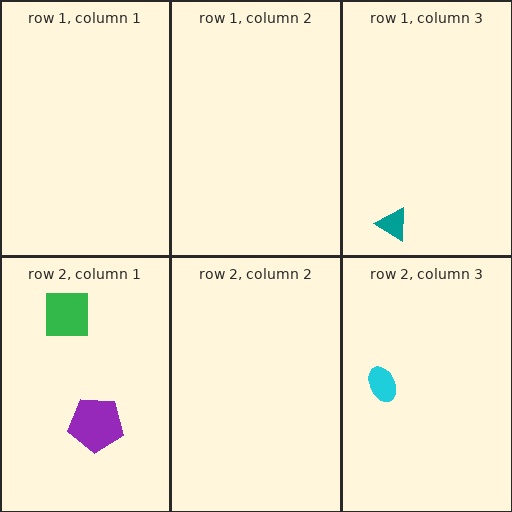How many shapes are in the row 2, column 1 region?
2.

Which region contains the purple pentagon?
The row 2, column 1 region.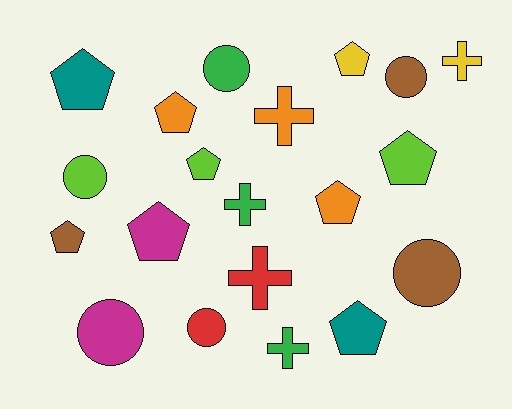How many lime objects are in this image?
There are 3 lime objects.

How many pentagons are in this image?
There are 9 pentagons.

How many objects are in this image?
There are 20 objects.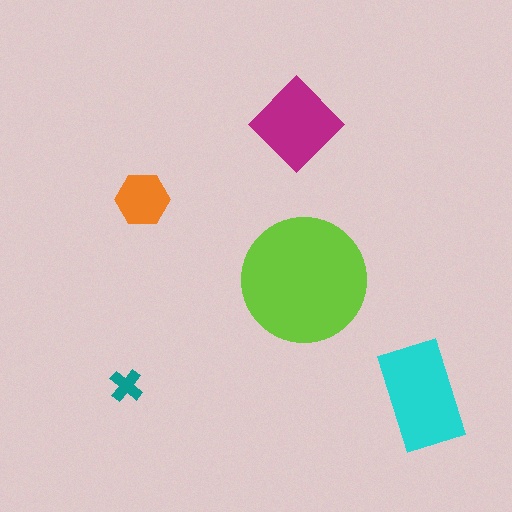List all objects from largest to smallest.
The lime circle, the cyan rectangle, the magenta diamond, the orange hexagon, the teal cross.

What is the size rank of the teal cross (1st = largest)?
5th.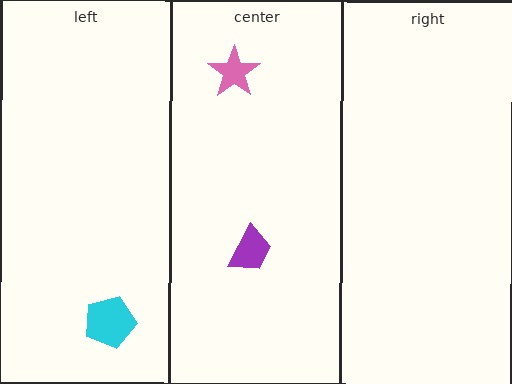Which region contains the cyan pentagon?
The left region.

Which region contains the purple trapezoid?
The center region.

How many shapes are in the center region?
2.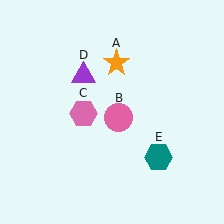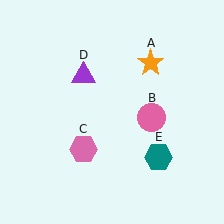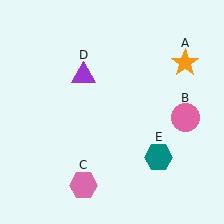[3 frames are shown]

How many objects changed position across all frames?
3 objects changed position: orange star (object A), pink circle (object B), pink hexagon (object C).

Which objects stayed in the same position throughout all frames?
Purple triangle (object D) and teal hexagon (object E) remained stationary.